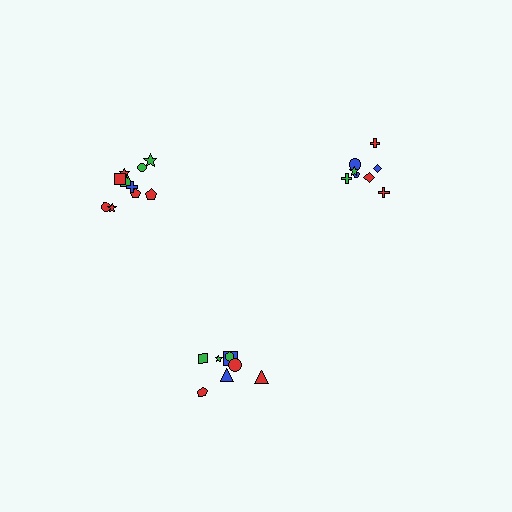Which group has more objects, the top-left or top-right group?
The top-left group.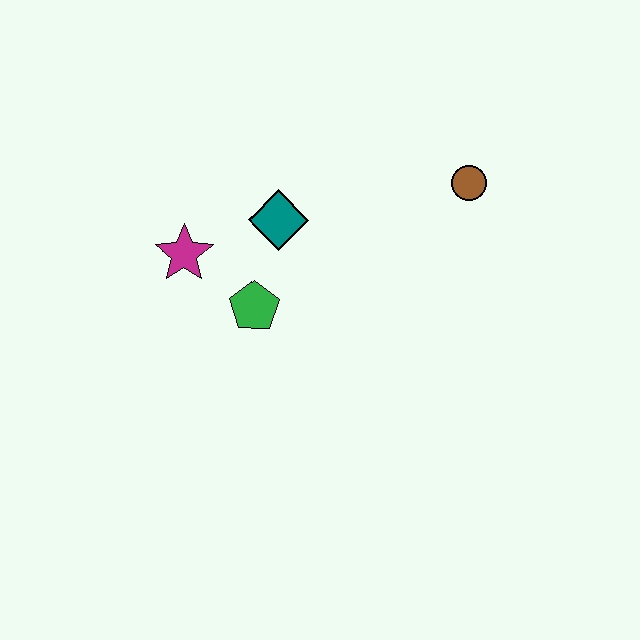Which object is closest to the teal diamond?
The green pentagon is closest to the teal diamond.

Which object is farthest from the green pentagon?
The brown circle is farthest from the green pentagon.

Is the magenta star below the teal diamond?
Yes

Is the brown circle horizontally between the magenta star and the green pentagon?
No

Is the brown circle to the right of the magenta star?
Yes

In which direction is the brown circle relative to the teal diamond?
The brown circle is to the right of the teal diamond.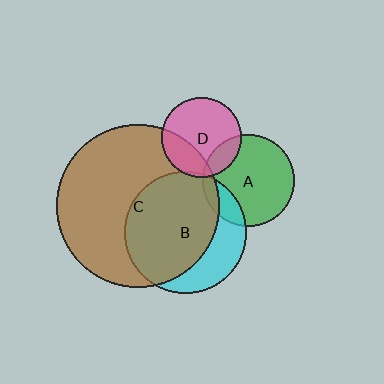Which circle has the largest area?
Circle C (brown).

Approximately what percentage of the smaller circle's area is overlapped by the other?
Approximately 5%.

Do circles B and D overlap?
Yes.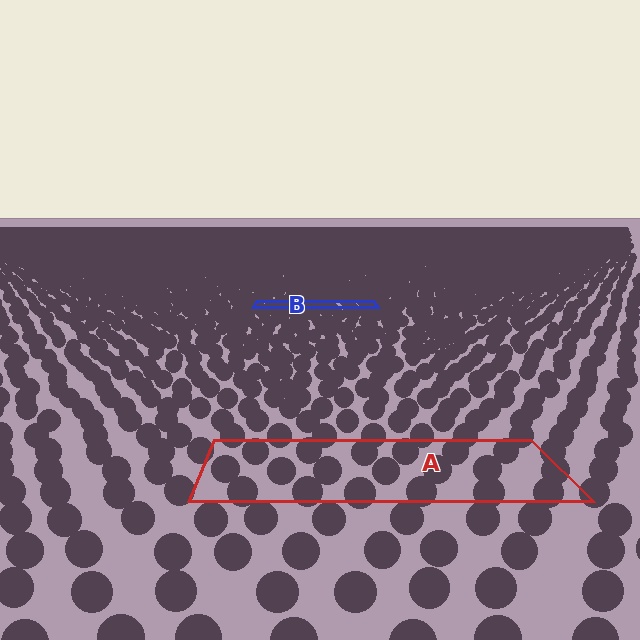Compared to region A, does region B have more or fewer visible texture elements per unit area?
Region B has more texture elements per unit area — they are packed more densely because it is farther away.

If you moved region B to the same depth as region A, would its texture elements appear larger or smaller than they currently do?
They would appear larger. At a closer depth, the same texture elements are projected at a bigger on-screen size.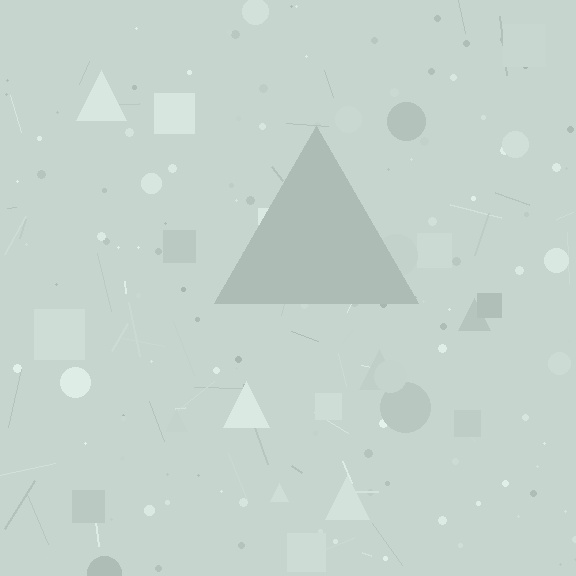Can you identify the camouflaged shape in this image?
The camouflaged shape is a triangle.